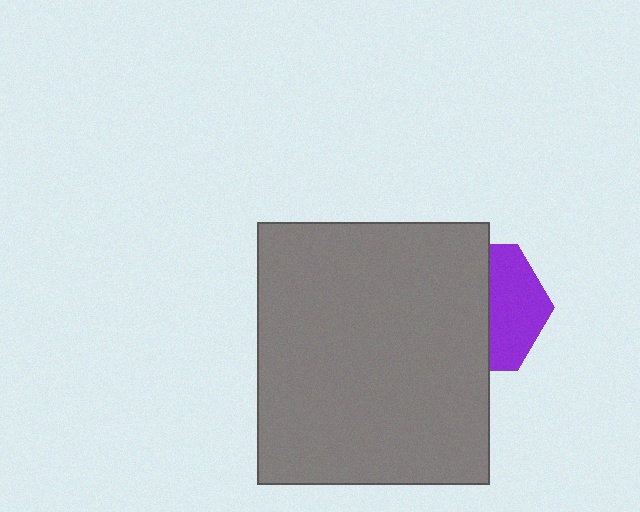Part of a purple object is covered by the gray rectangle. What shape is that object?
It is a hexagon.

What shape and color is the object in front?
The object in front is a gray rectangle.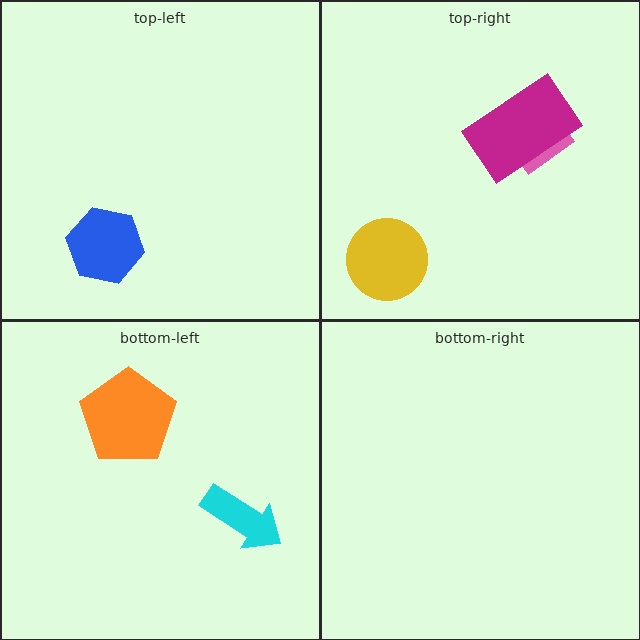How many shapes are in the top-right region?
3.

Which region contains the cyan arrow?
The bottom-left region.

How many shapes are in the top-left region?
1.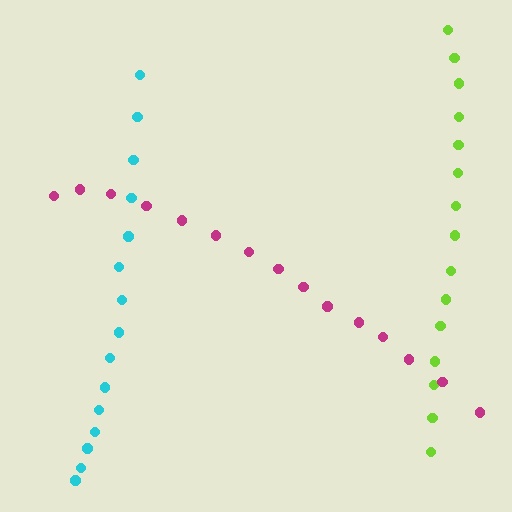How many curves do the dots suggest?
There are 3 distinct paths.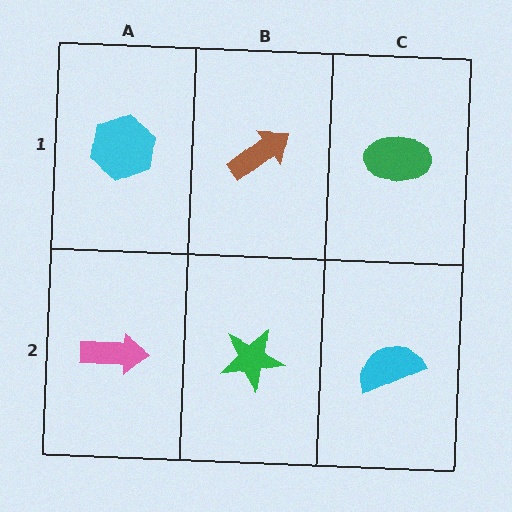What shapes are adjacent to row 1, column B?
A green star (row 2, column B), a cyan hexagon (row 1, column A), a green ellipse (row 1, column C).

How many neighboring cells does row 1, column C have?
2.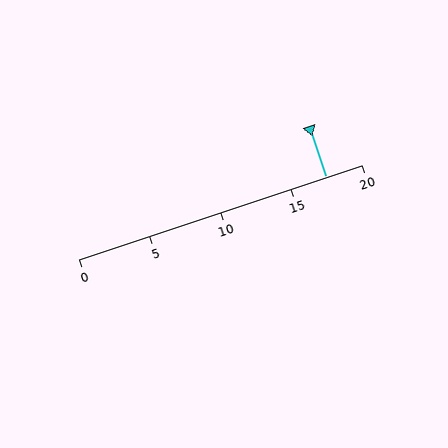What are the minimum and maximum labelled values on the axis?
The axis runs from 0 to 20.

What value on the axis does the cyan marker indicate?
The marker indicates approximately 17.5.